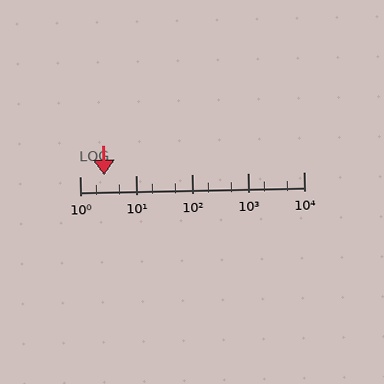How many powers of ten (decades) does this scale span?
The scale spans 4 decades, from 1 to 10000.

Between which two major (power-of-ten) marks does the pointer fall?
The pointer is between 1 and 10.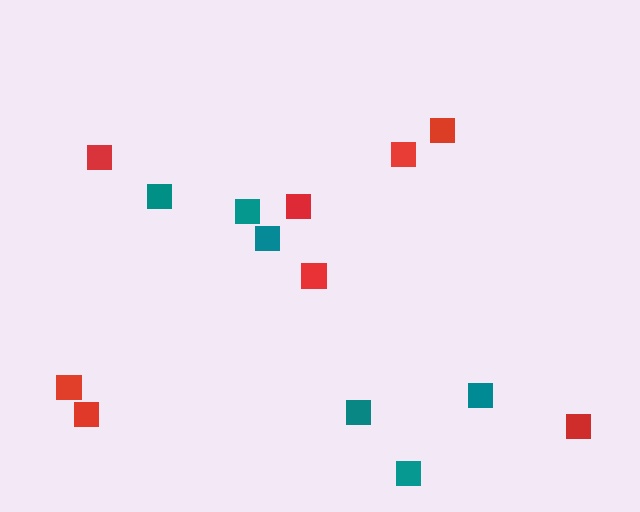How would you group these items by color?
There are 2 groups: one group of teal squares (6) and one group of red squares (8).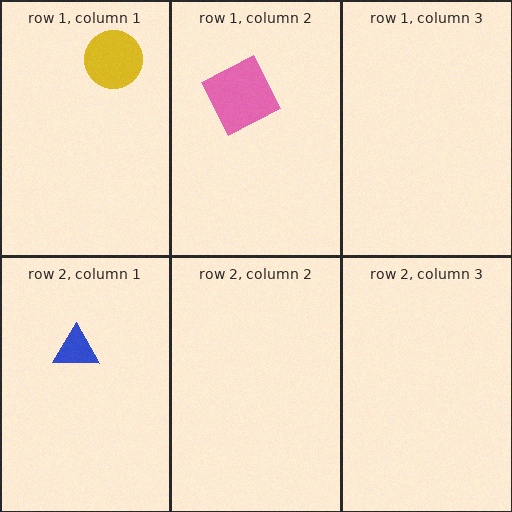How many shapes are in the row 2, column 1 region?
1.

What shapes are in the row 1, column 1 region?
The yellow circle.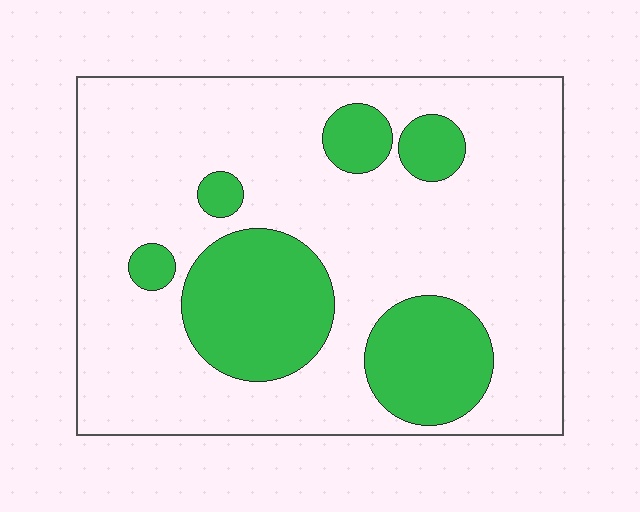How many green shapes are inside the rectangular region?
6.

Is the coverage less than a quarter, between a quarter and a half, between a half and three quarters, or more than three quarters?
Less than a quarter.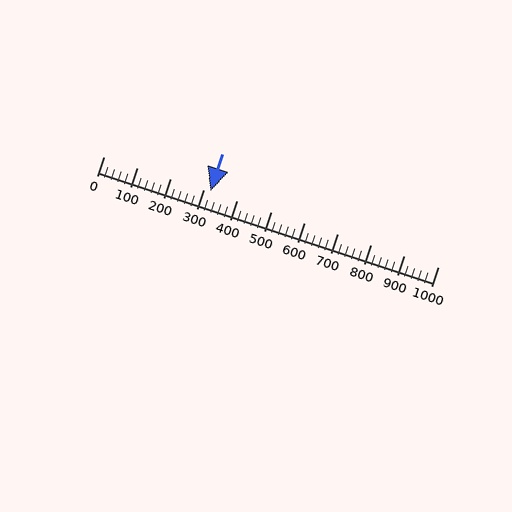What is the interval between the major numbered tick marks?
The major tick marks are spaced 100 units apart.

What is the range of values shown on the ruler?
The ruler shows values from 0 to 1000.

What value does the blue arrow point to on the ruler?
The blue arrow points to approximately 320.